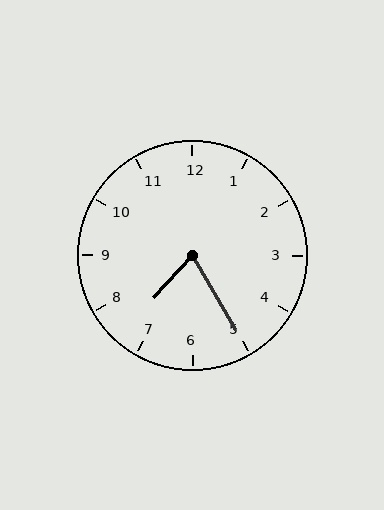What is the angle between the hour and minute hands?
Approximately 72 degrees.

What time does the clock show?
7:25.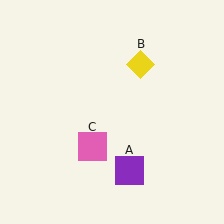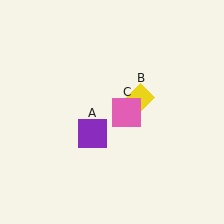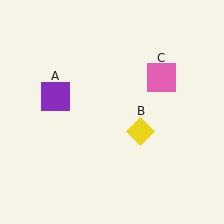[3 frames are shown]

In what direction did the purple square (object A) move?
The purple square (object A) moved up and to the left.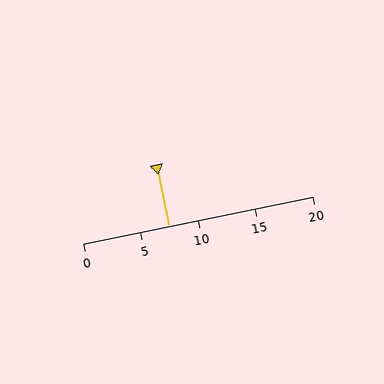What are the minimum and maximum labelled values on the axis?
The axis runs from 0 to 20.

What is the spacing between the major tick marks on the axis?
The major ticks are spaced 5 apart.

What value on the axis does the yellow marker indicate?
The marker indicates approximately 7.5.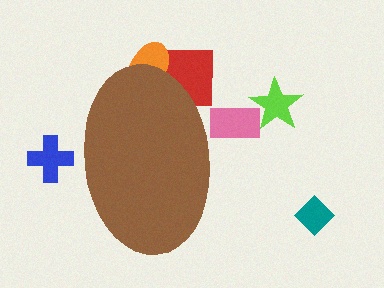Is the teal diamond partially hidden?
No, the teal diamond is fully visible.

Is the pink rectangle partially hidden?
Yes, the pink rectangle is partially hidden behind the brown ellipse.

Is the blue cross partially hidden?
Yes, the blue cross is partially hidden behind the brown ellipse.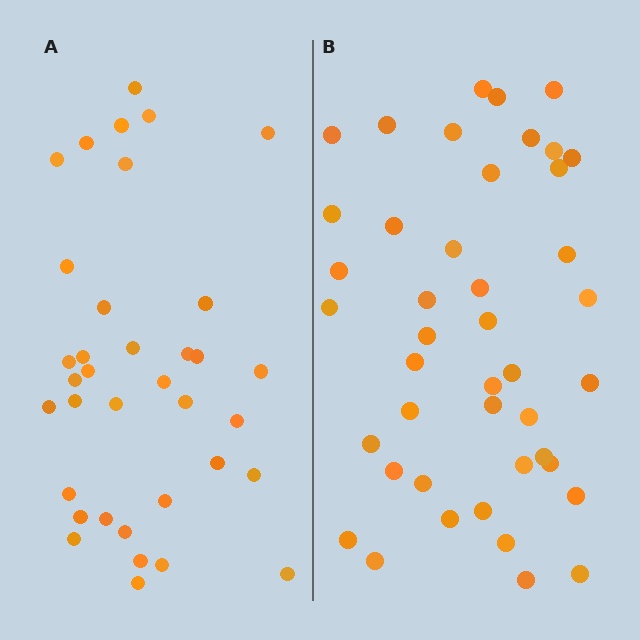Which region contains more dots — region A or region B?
Region B (the right region) has more dots.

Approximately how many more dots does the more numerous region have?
Region B has roughly 8 or so more dots than region A.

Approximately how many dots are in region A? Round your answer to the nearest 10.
About 40 dots. (The exact count is 36, which rounds to 40.)